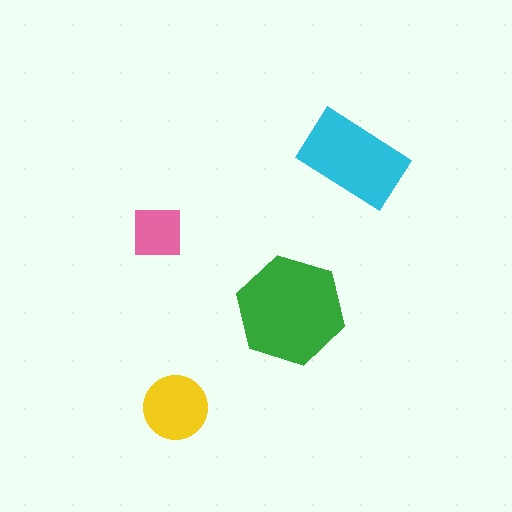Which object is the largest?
The green hexagon.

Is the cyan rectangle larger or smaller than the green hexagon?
Smaller.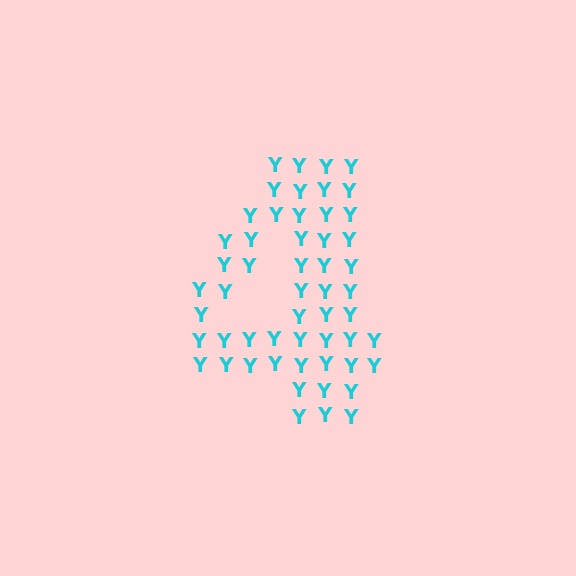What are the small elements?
The small elements are letter Y's.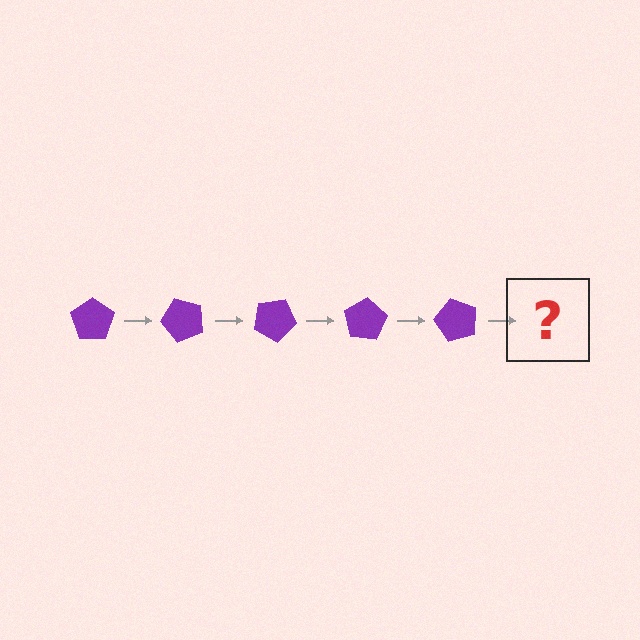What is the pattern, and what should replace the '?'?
The pattern is that the pentagon rotates 50 degrees each step. The '?' should be a purple pentagon rotated 250 degrees.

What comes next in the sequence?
The next element should be a purple pentagon rotated 250 degrees.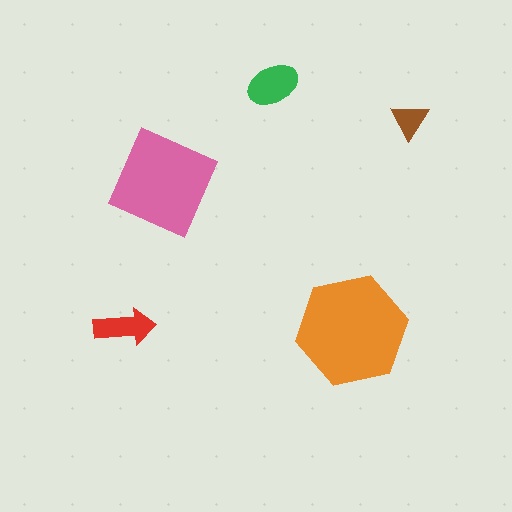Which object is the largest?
The orange hexagon.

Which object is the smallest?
The brown triangle.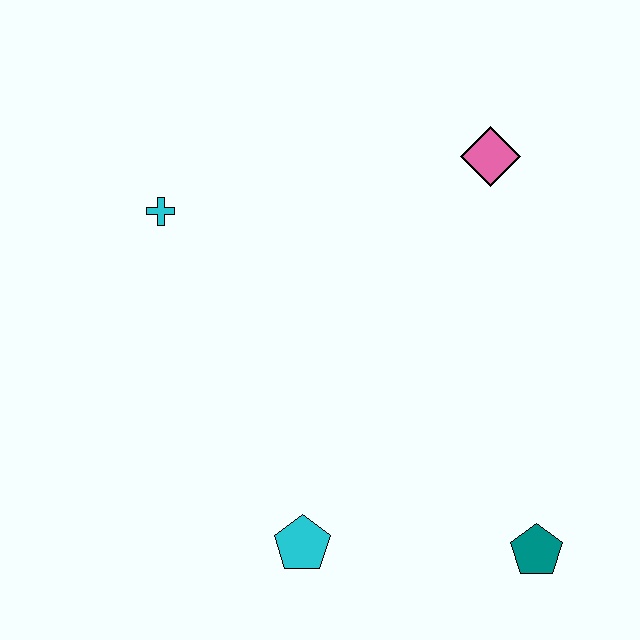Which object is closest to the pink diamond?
The cyan cross is closest to the pink diamond.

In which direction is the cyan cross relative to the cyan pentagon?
The cyan cross is above the cyan pentagon.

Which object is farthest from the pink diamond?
The cyan pentagon is farthest from the pink diamond.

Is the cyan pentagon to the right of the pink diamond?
No